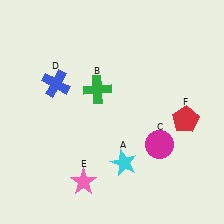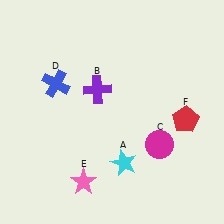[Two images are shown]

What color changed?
The cross (B) changed from green in Image 1 to purple in Image 2.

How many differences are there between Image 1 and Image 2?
There is 1 difference between the two images.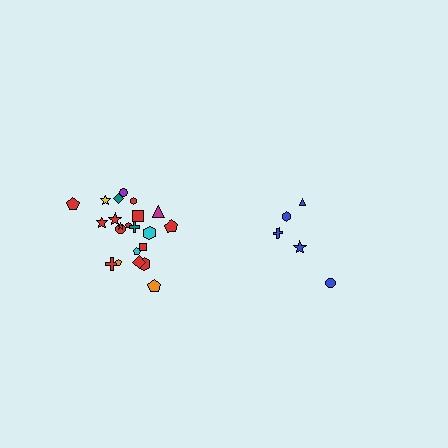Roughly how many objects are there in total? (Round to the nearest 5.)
Roughly 25 objects in total.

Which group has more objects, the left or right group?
The left group.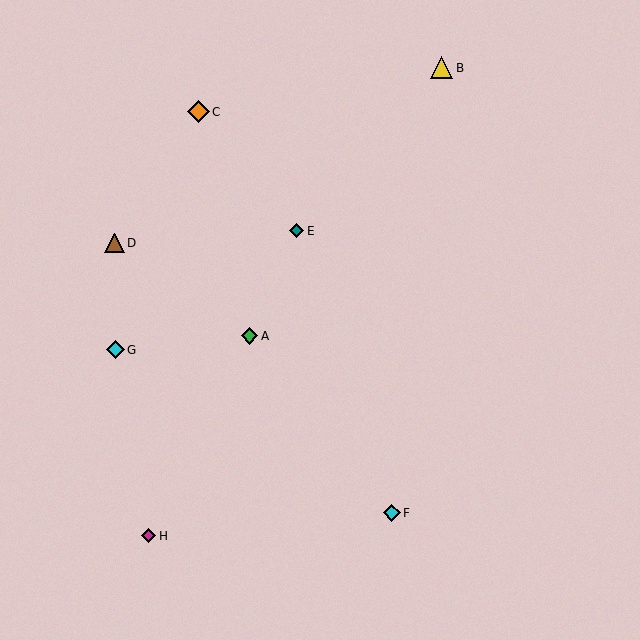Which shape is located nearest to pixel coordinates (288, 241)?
The teal diamond (labeled E) at (297, 231) is nearest to that location.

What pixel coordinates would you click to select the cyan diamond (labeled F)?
Click at (392, 513) to select the cyan diamond F.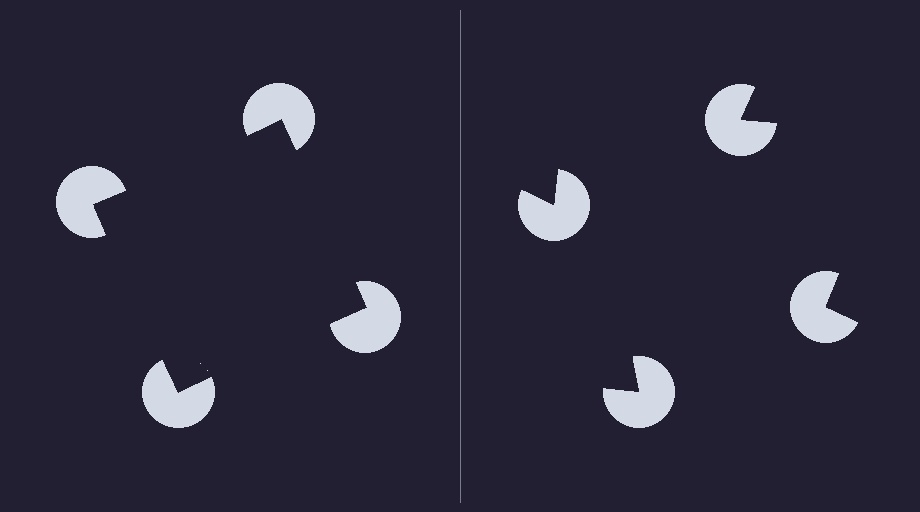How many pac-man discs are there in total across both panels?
8 — 4 on each side.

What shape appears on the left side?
An illusory square.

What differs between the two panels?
The pac-man discs are positioned identically on both sides; only the wedge orientations differ. On the left they align to a square; on the right they are misaligned.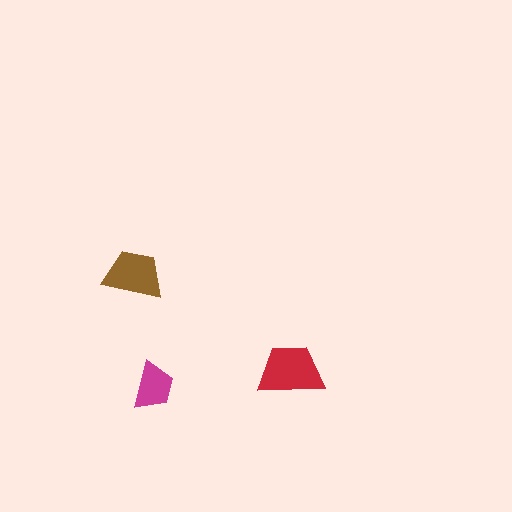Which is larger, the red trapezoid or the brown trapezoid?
The red one.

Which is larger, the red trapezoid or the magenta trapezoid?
The red one.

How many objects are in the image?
There are 3 objects in the image.